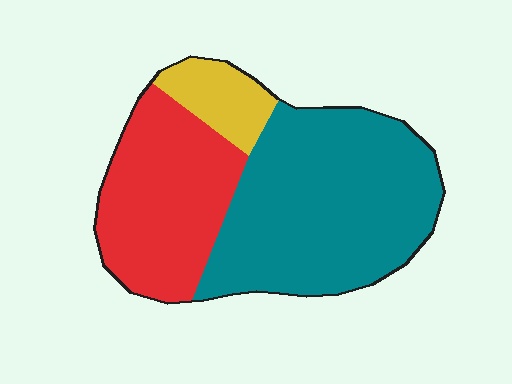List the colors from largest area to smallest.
From largest to smallest: teal, red, yellow.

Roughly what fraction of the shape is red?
Red takes up about one third (1/3) of the shape.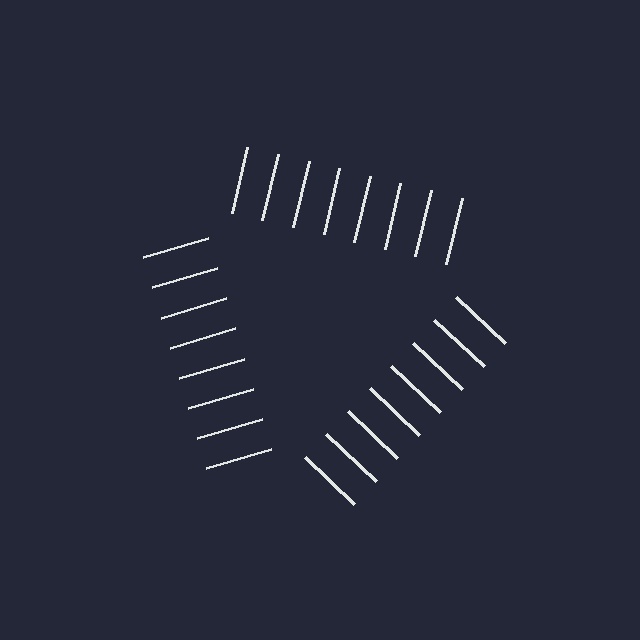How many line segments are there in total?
24 — 8 along each of the 3 edges.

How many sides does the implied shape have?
3 sides — the line-ends trace a triangle.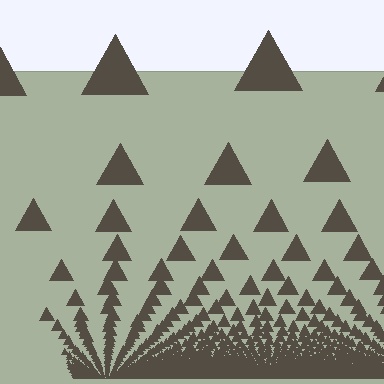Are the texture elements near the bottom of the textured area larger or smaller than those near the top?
Smaller. The gradient is inverted — elements near the bottom are smaller and denser.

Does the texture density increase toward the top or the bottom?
Density increases toward the bottom.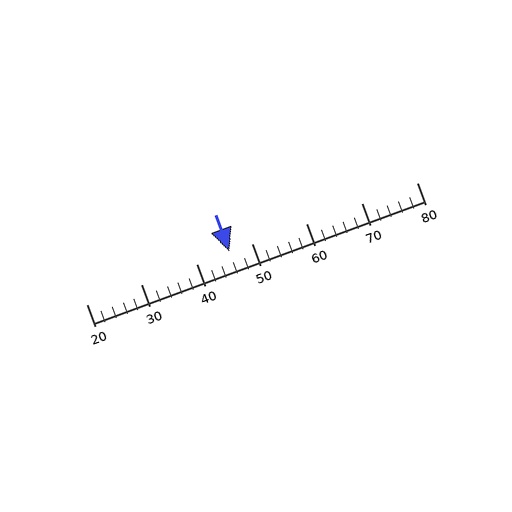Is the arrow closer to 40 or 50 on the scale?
The arrow is closer to 50.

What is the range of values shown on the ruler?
The ruler shows values from 20 to 80.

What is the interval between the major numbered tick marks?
The major tick marks are spaced 10 units apart.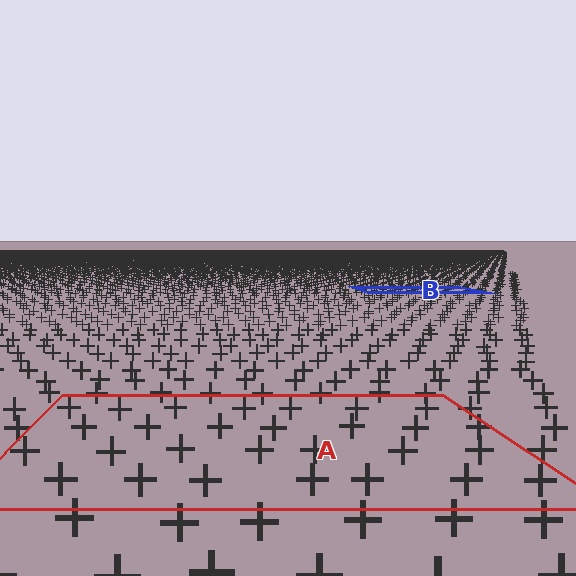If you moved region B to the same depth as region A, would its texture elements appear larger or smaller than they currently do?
They would appear larger. At a closer depth, the same texture elements are projected at a bigger on-screen size.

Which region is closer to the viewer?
Region A is closer. The texture elements there are larger and more spread out.